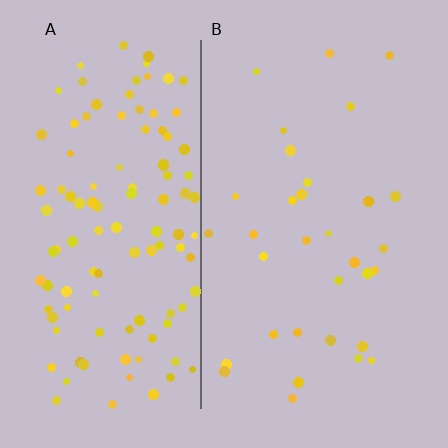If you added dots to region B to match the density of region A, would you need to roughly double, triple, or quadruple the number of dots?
Approximately triple.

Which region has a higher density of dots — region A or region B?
A (the left).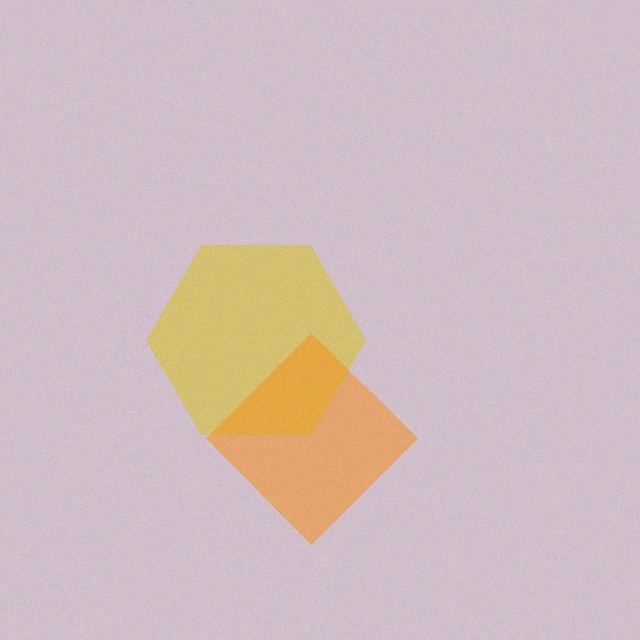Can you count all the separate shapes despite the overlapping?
Yes, there are 2 separate shapes.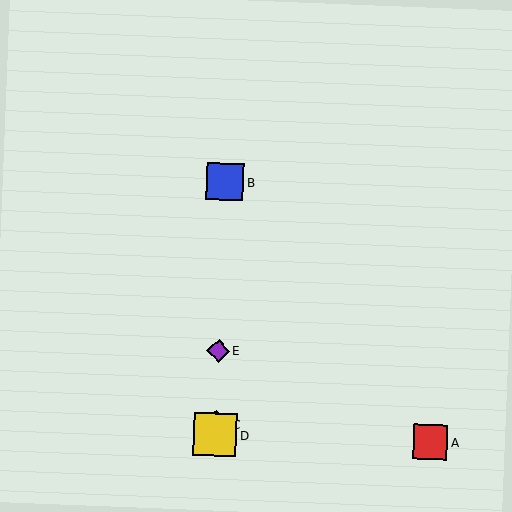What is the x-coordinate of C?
Object C is at x≈215.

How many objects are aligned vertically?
4 objects (B, C, D, E) are aligned vertically.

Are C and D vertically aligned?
Yes, both are at x≈215.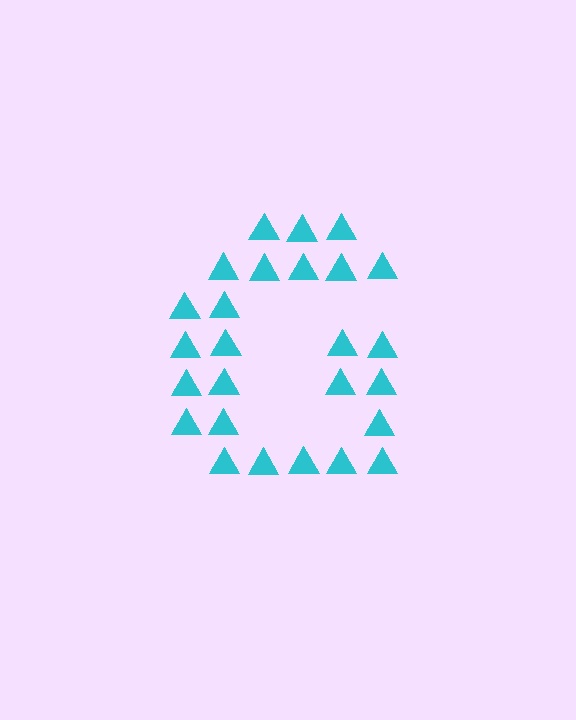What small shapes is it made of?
It is made of small triangles.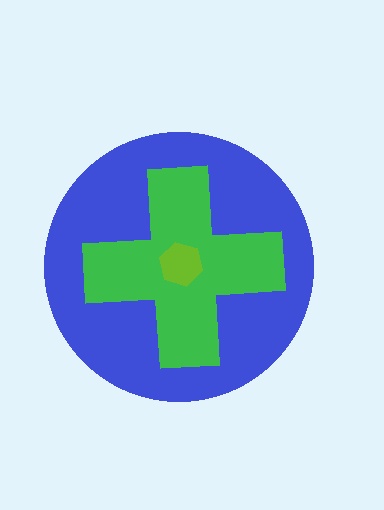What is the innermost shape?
The lime hexagon.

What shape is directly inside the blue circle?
The green cross.